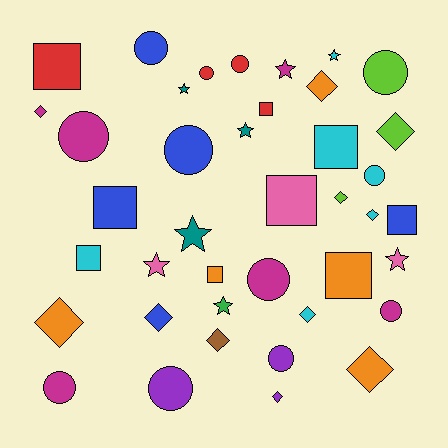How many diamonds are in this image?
There are 11 diamonds.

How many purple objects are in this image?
There are 3 purple objects.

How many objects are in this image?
There are 40 objects.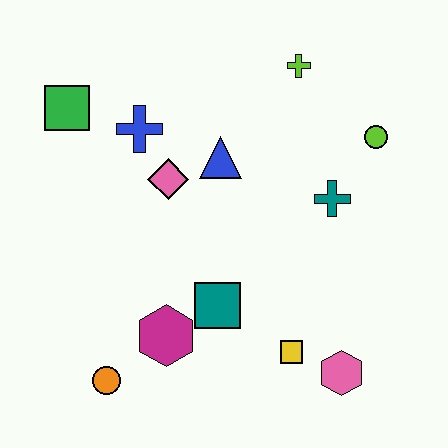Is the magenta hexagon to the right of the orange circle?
Yes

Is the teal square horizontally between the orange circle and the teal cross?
Yes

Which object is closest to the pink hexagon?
The yellow square is closest to the pink hexagon.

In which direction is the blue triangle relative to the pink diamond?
The blue triangle is to the right of the pink diamond.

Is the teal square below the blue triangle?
Yes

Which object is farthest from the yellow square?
The green square is farthest from the yellow square.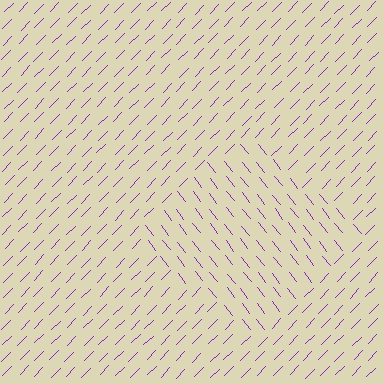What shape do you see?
I see a diamond.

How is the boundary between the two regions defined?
The boundary is defined purely by a change in line orientation (approximately 82 degrees difference). All lines are the same color and thickness.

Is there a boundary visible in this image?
Yes, there is a texture boundary formed by a change in line orientation.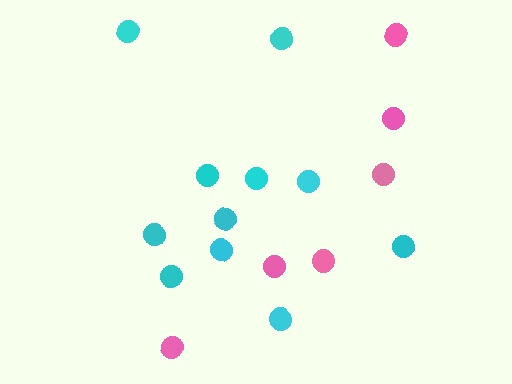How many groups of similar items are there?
There are 2 groups: one group of pink circles (6) and one group of cyan circles (11).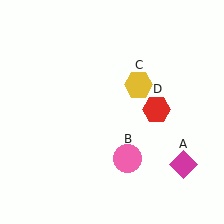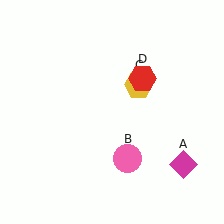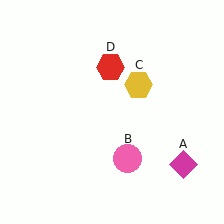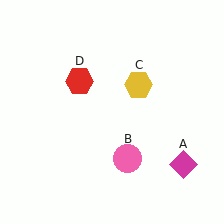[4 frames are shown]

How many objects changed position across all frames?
1 object changed position: red hexagon (object D).